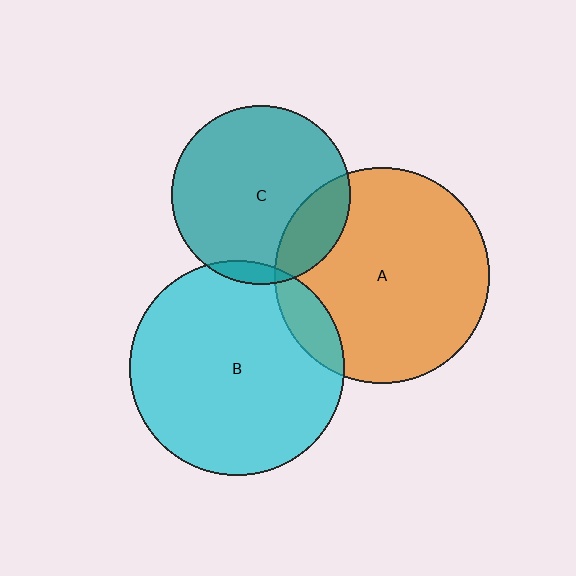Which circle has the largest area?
Circle A (orange).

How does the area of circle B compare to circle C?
Approximately 1.4 times.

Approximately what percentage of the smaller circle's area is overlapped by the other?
Approximately 10%.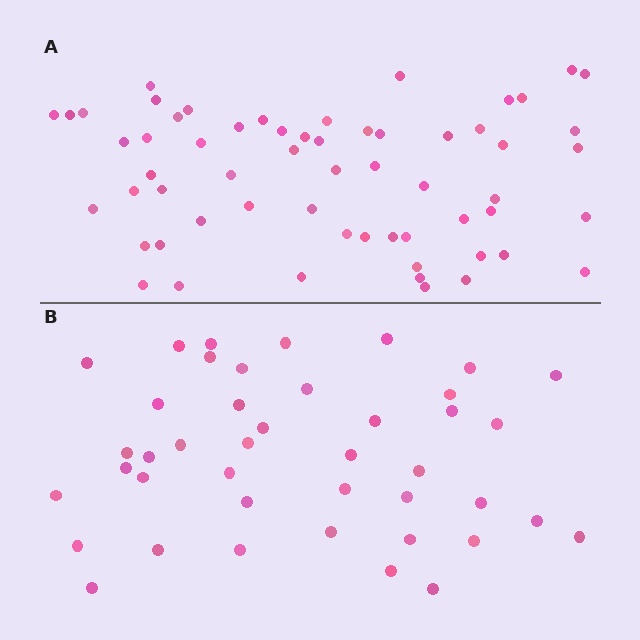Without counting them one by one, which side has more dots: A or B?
Region A (the top region) has more dots.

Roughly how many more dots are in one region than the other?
Region A has approximately 20 more dots than region B.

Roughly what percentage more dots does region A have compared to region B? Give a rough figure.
About 45% more.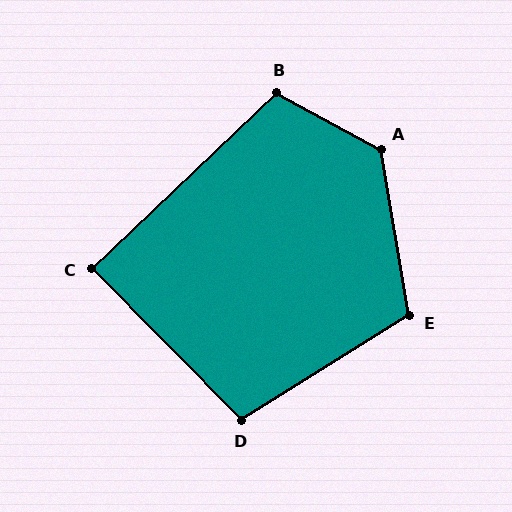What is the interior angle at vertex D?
Approximately 103 degrees (obtuse).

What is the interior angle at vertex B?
Approximately 108 degrees (obtuse).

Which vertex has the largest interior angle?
A, at approximately 128 degrees.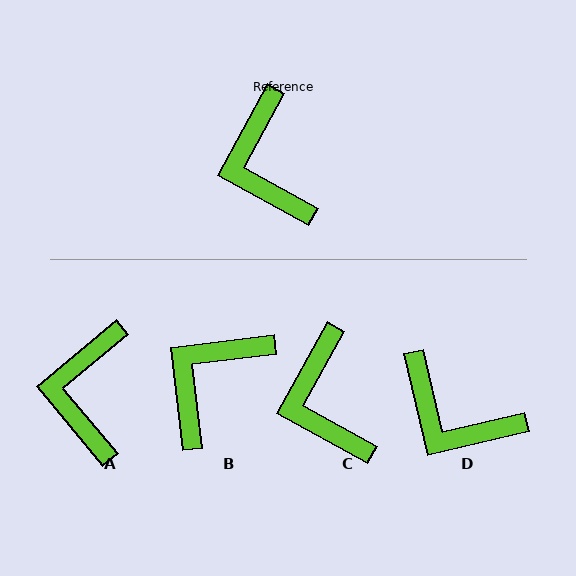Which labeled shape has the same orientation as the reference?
C.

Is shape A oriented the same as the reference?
No, it is off by about 21 degrees.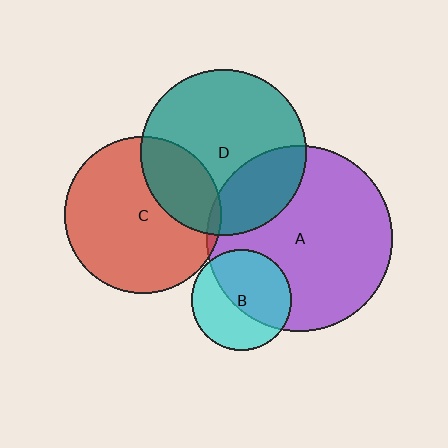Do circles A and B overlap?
Yes.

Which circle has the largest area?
Circle A (purple).